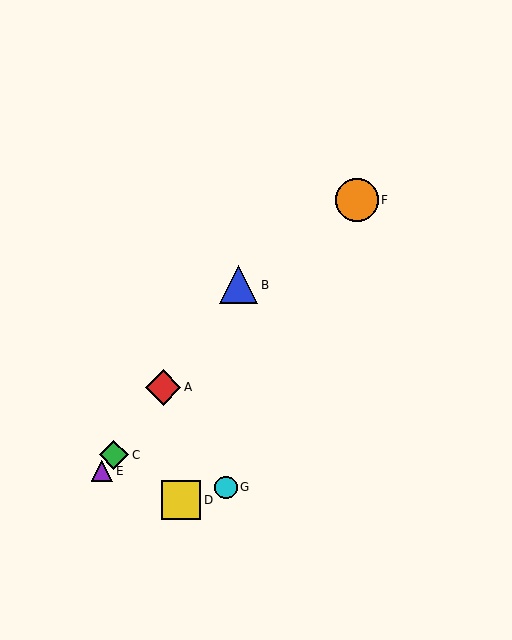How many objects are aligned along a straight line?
4 objects (A, B, C, E) are aligned along a straight line.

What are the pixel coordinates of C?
Object C is at (114, 455).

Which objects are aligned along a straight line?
Objects A, B, C, E are aligned along a straight line.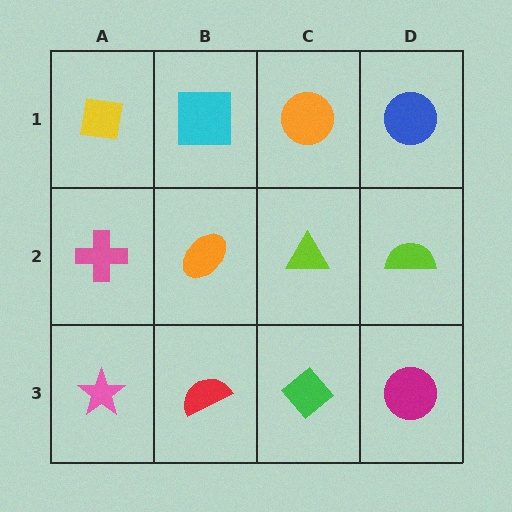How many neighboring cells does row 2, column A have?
3.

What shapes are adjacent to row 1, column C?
A lime triangle (row 2, column C), a cyan square (row 1, column B), a blue circle (row 1, column D).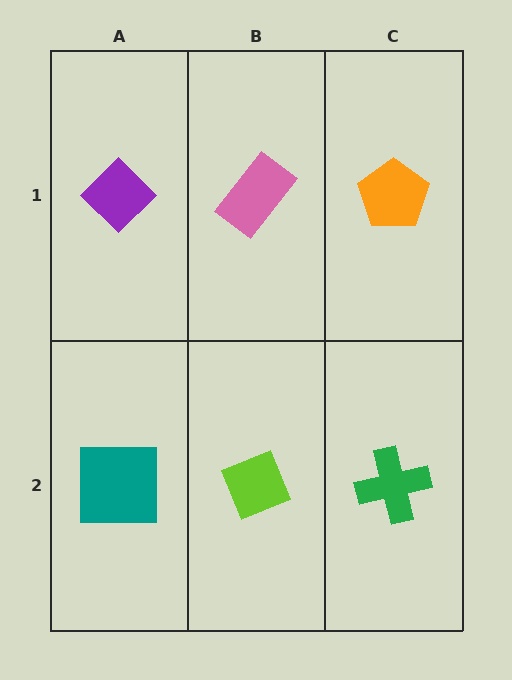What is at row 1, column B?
A pink rectangle.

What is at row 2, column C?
A green cross.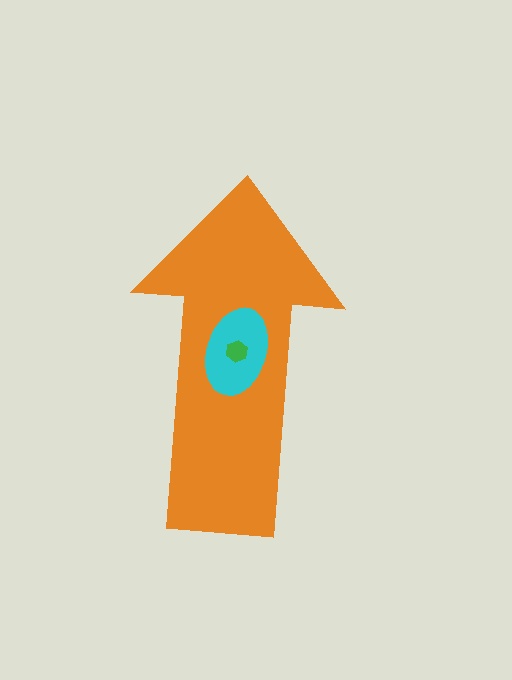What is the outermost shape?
The orange arrow.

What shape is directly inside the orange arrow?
The cyan ellipse.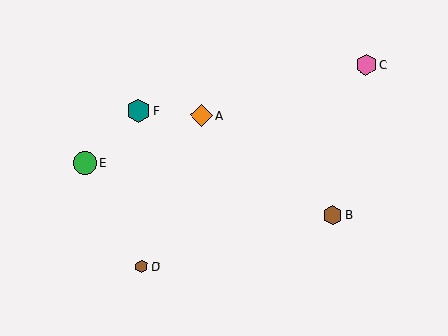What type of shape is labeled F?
Shape F is a teal hexagon.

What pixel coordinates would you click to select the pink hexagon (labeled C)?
Click at (366, 65) to select the pink hexagon C.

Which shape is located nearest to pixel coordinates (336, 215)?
The brown hexagon (labeled B) at (333, 215) is nearest to that location.